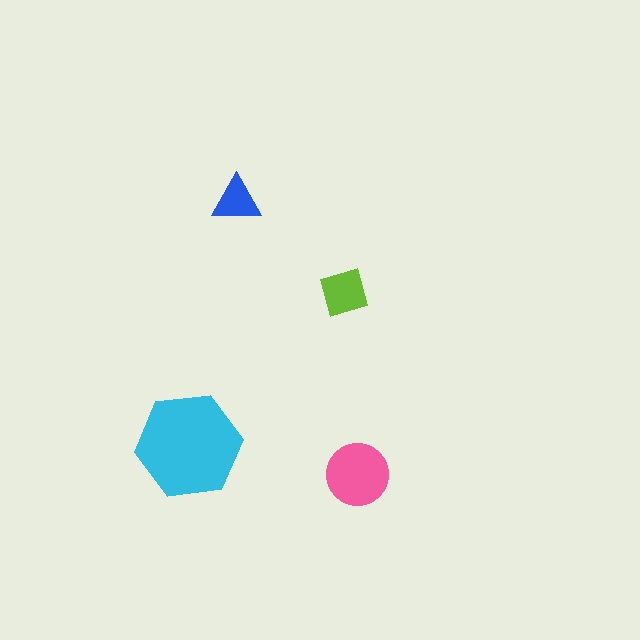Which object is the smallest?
The blue triangle.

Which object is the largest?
The cyan hexagon.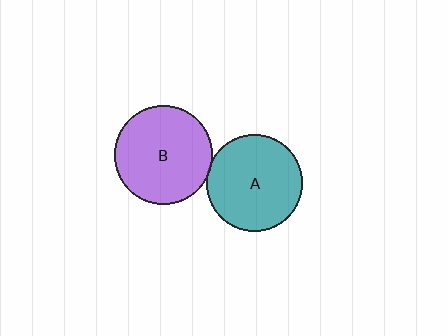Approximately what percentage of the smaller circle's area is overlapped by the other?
Approximately 5%.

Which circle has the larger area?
Circle B (purple).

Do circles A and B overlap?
Yes.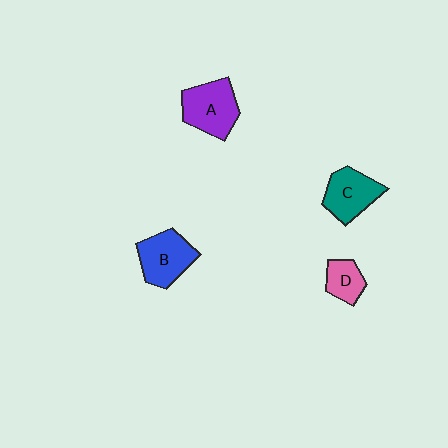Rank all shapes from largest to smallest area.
From largest to smallest: A (purple), B (blue), C (teal), D (pink).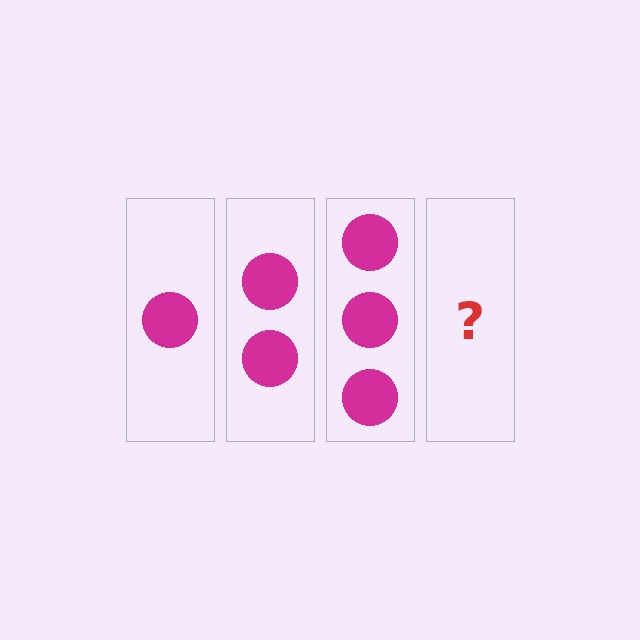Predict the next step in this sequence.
The next step is 4 circles.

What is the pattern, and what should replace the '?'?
The pattern is that each step adds one more circle. The '?' should be 4 circles.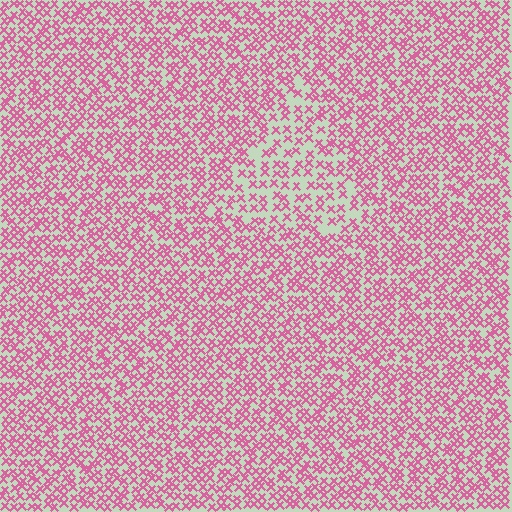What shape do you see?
I see a triangle.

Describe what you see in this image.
The image contains small pink elements arranged at two different densities. A triangle-shaped region is visible where the elements are less densely packed than the surrounding area.